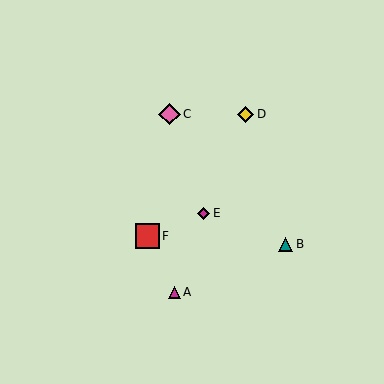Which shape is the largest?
The red square (labeled F) is the largest.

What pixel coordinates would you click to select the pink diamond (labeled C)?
Click at (170, 114) to select the pink diamond C.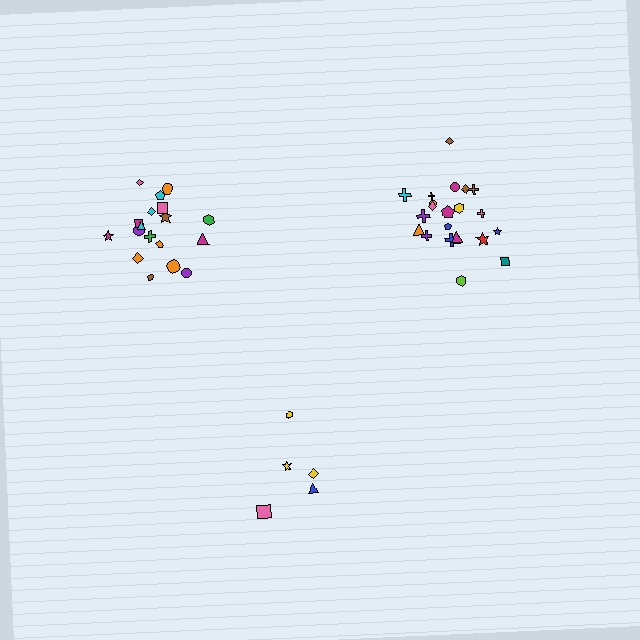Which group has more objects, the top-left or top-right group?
The top-right group.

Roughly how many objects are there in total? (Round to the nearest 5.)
Roughly 45 objects in total.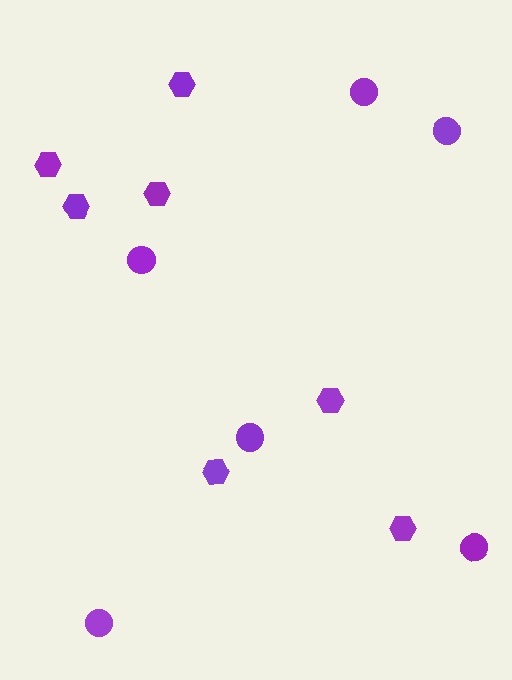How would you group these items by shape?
There are 2 groups: one group of circles (6) and one group of hexagons (7).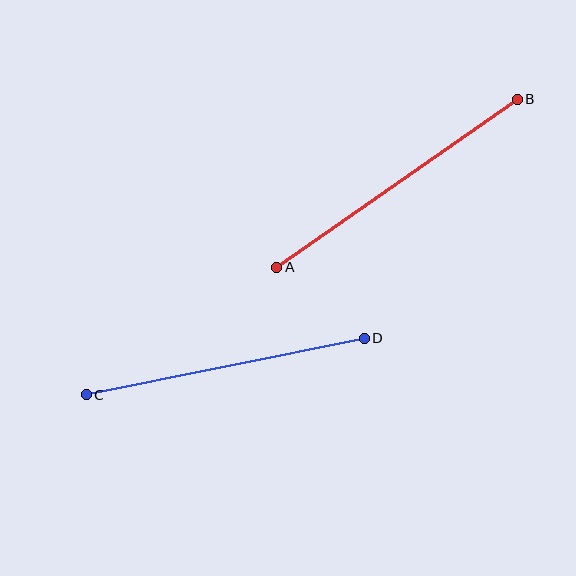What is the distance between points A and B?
The distance is approximately 294 pixels.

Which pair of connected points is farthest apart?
Points A and B are farthest apart.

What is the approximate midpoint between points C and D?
The midpoint is at approximately (225, 367) pixels.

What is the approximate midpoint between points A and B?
The midpoint is at approximately (397, 183) pixels.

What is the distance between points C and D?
The distance is approximately 284 pixels.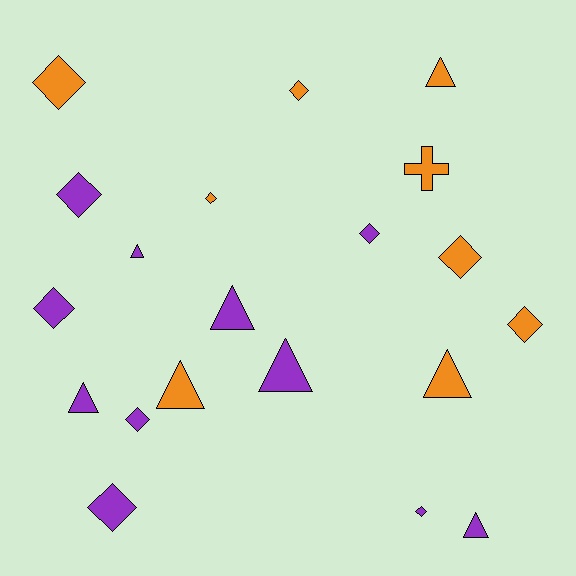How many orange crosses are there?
There is 1 orange cross.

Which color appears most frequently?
Purple, with 11 objects.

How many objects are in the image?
There are 20 objects.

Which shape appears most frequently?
Diamond, with 11 objects.